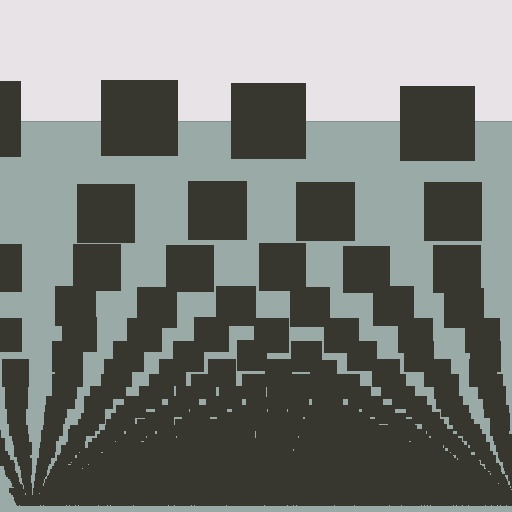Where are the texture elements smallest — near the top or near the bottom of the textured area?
Near the bottom.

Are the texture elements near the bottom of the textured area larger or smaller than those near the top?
Smaller. The gradient is inverted — elements near the bottom are smaller and denser.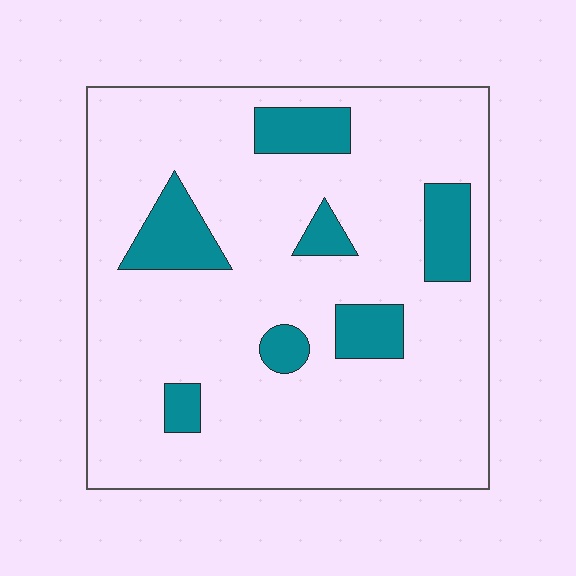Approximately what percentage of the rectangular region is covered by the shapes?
Approximately 15%.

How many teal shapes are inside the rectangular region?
7.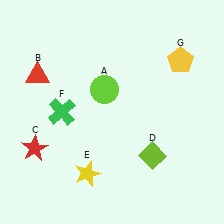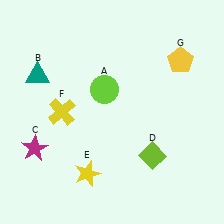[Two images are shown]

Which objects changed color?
B changed from red to teal. C changed from red to magenta. F changed from green to yellow.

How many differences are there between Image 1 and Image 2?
There are 3 differences between the two images.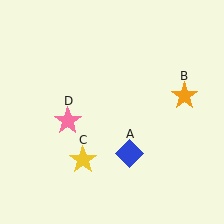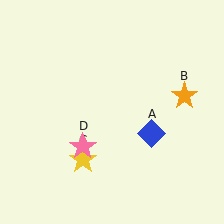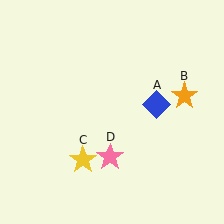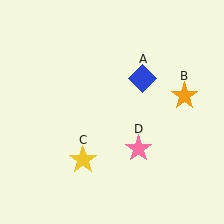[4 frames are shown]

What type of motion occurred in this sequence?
The blue diamond (object A), pink star (object D) rotated counterclockwise around the center of the scene.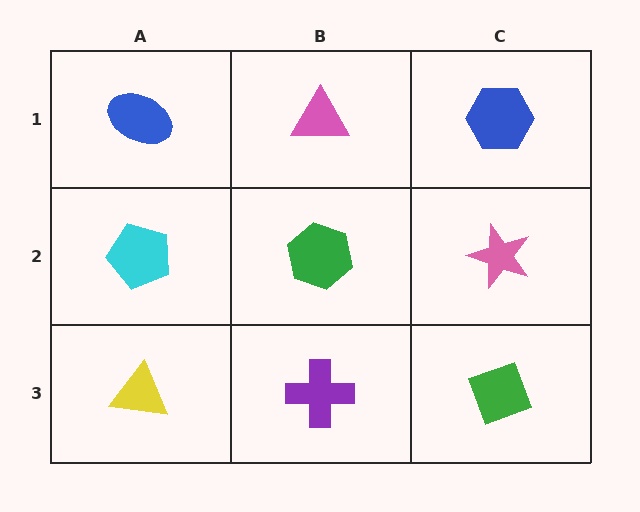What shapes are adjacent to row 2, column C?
A blue hexagon (row 1, column C), a green diamond (row 3, column C), a green hexagon (row 2, column B).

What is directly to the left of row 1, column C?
A pink triangle.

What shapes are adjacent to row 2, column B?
A pink triangle (row 1, column B), a purple cross (row 3, column B), a cyan pentagon (row 2, column A), a pink star (row 2, column C).